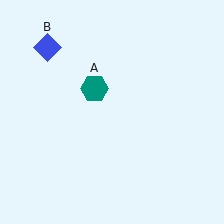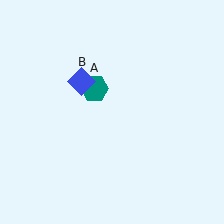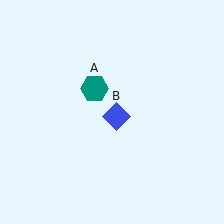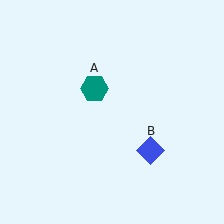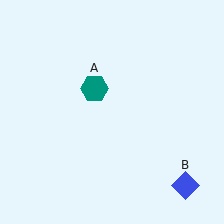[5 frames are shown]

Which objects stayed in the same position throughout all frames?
Teal hexagon (object A) remained stationary.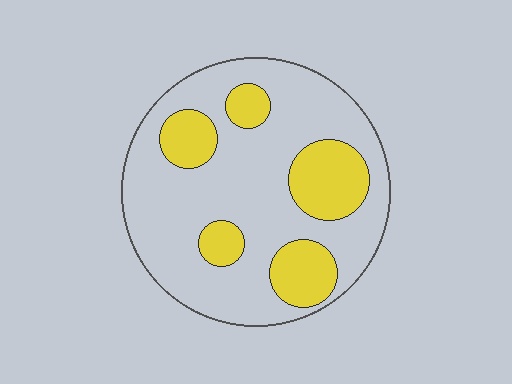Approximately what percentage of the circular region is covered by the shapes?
Approximately 25%.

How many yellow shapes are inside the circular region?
5.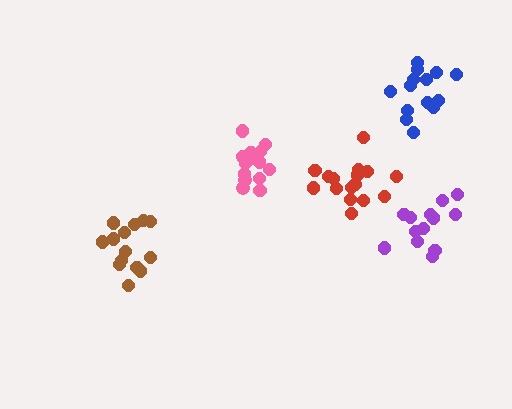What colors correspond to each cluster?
The clusters are colored: blue, red, purple, brown, pink.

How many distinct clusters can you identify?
There are 5 distinct clusters.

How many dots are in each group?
Group 1: 14 dots, Group 2: 17 dots, Group 3: 13 dots, Group 4: 15 dots, Group 5: 15 dots (74 total).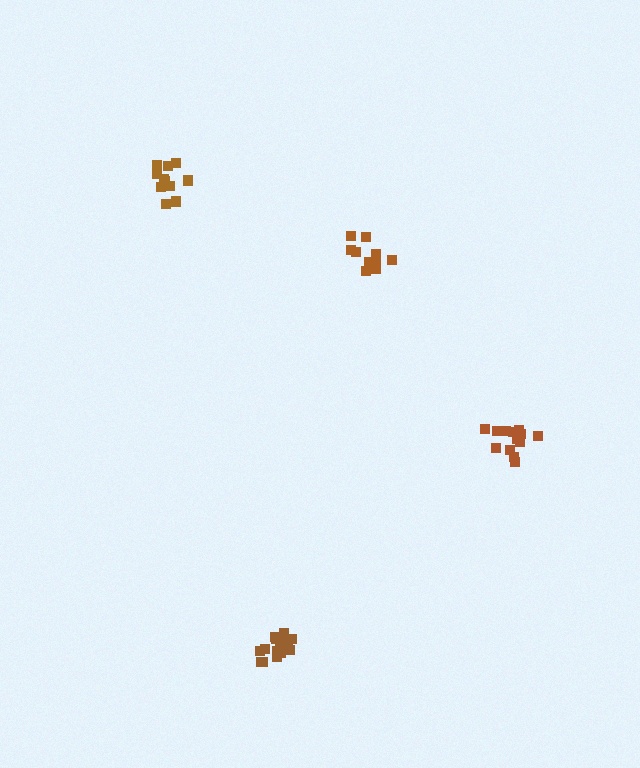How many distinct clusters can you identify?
There are 4 distinct clusters.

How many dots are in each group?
Group 1: 11 dots, Group 2: 10 dots, Group 3: 13 dots, Group 4: 14 dots (48 total).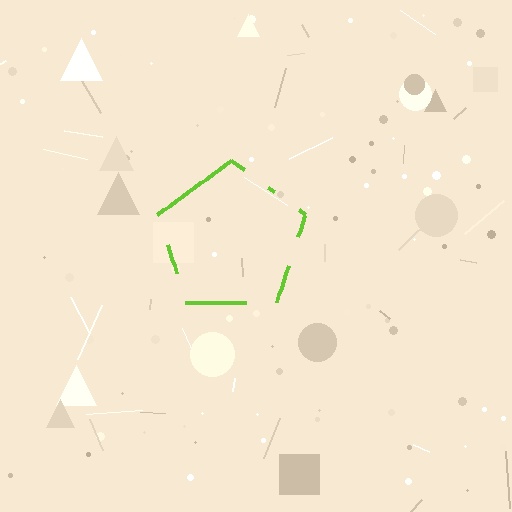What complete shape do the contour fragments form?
The contour fragments form a pentagon.